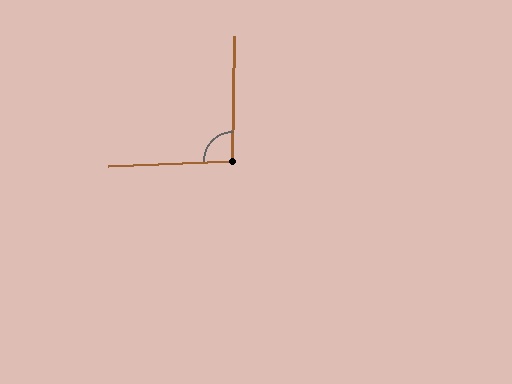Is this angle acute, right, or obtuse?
It is approximately a right angle.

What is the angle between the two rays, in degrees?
Approximately 93 degrees.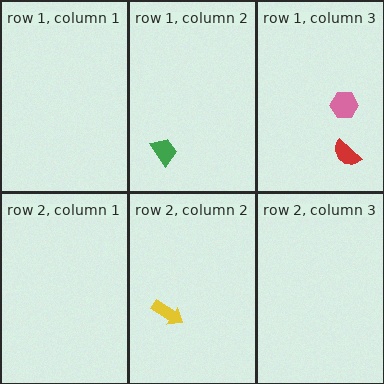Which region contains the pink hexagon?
The row 1, column 3 region.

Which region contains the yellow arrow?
The row 2, column 2 region.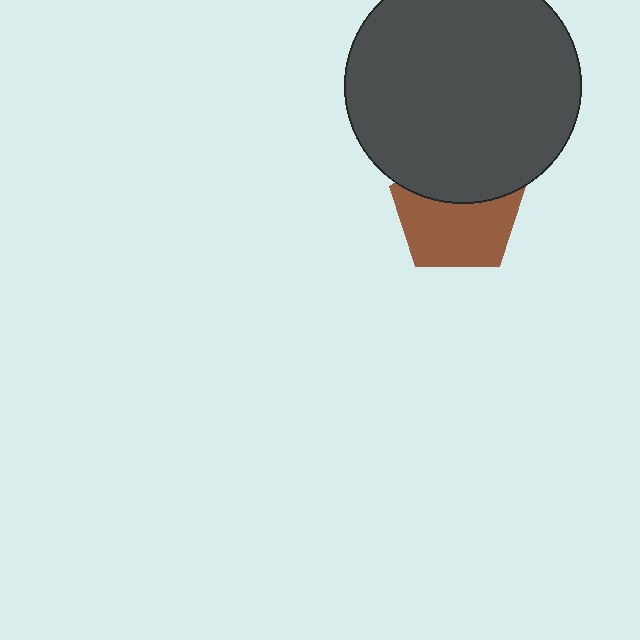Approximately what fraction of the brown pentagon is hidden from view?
Roughly 39% of the brown pentagon is hidden behind the dark gray circle.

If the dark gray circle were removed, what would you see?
You would see the complete brown pentagon.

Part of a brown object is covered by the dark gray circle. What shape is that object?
It is a pentagon.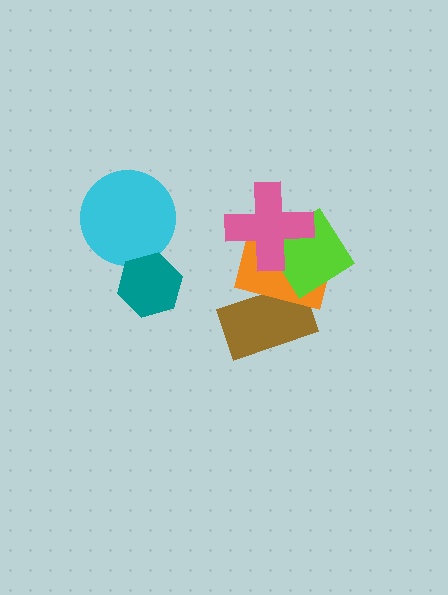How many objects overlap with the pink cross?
2 objects overlap with the pink cross.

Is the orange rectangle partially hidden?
Yes, it is partially covered by another shape.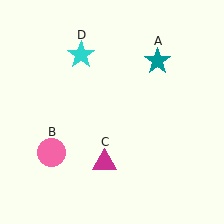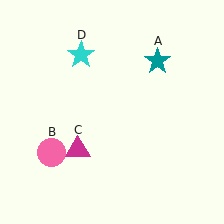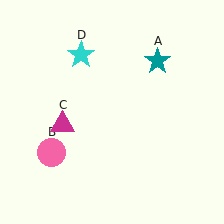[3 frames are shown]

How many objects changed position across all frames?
1 object changed position: magenta triangle (object C).